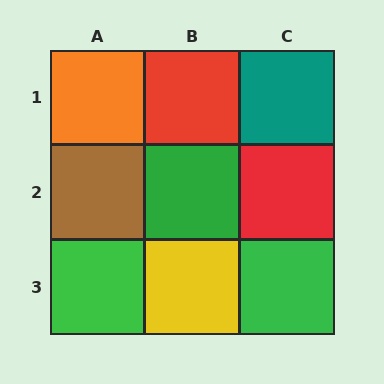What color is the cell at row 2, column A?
Brown.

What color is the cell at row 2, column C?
Red.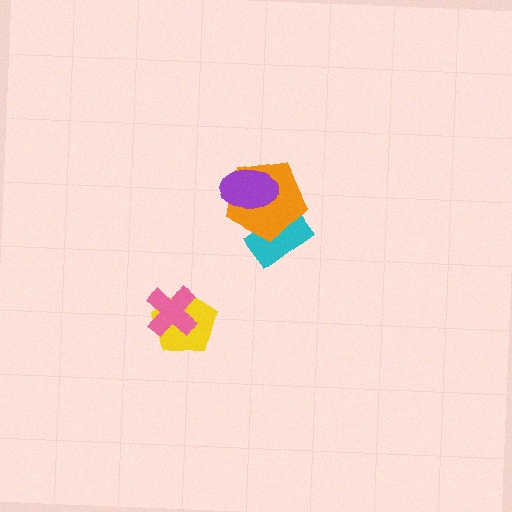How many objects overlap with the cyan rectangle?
1 object overlaps with the cyan rectangle.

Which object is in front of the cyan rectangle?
The orange pentagon is in front of the cyan rectangle.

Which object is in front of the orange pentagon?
The purple ellipse is in front of the orange pentagon.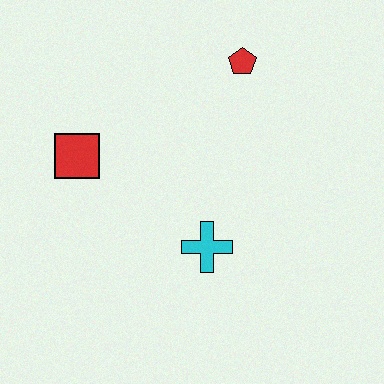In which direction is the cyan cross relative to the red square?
The cyan cross is to the right of the red square.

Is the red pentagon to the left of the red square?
No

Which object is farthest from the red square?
The red pentagon is farthest from the red square.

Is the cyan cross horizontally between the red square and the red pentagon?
Yes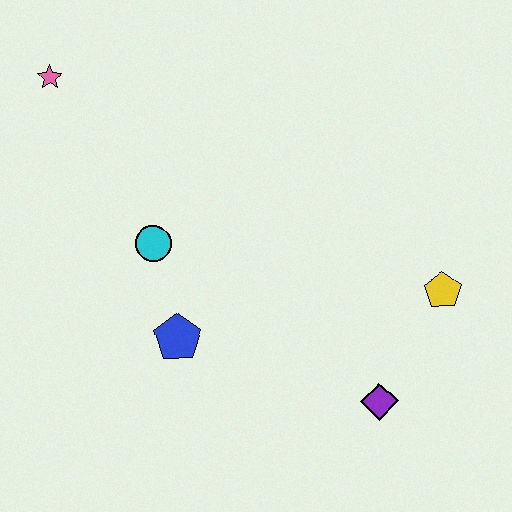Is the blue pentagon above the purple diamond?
Yes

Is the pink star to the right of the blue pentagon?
No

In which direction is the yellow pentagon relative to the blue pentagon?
The yellow pentagon is to the right of the blue pentagon.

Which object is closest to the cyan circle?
The blue pentagon is closest to the cyan circle.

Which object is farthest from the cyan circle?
The yellow pentagon is farthest from the cyan circle.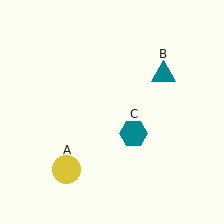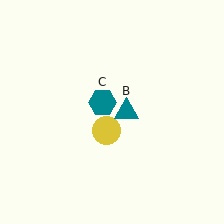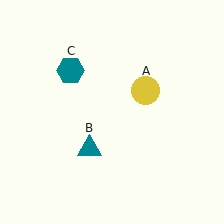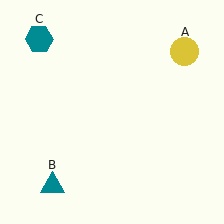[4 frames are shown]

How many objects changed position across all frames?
3 objects changed position: yellow circle (object A), teal triangle (object B), teal hexagon (object C).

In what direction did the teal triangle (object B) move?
The teal triangle (object B) moved down and to the left.